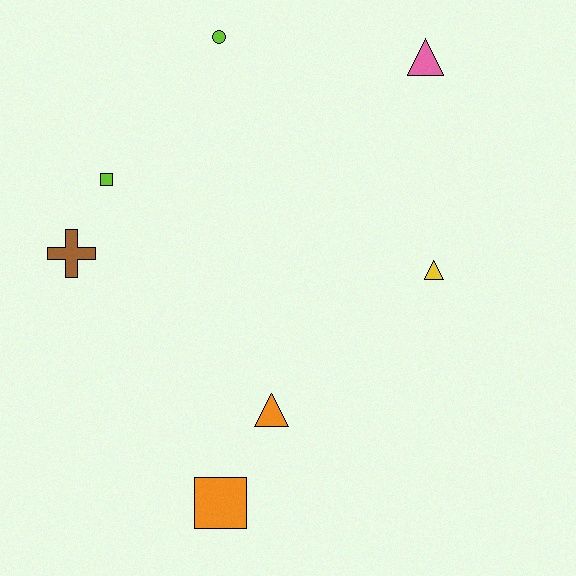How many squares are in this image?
There are 2 squares.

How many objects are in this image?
There are 7 objects.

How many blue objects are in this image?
There are no blue objects.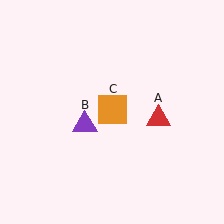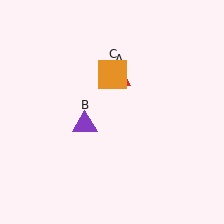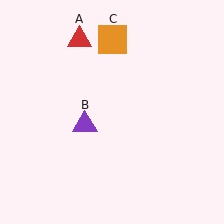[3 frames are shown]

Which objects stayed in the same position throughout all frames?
Purple triangle (object B) remained stationary.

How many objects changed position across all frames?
2 objects changed position: red triangle (object A), orange square (object C).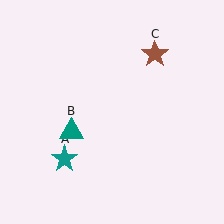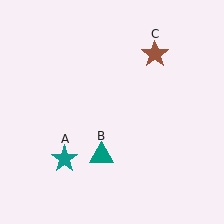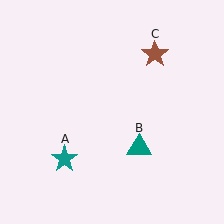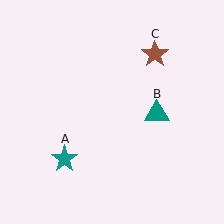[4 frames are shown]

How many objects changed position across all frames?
1 object changed position: teal triangle (object B).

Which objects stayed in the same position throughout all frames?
Teal star (object A) and brown star (object C) remained stationary.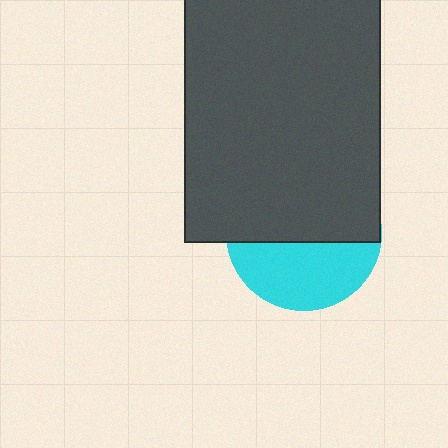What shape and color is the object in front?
The object in front is a dark gray rectangle.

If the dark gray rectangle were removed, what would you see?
You would see the complete cyan circle.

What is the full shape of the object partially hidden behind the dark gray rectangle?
The partially hidden object is a cyan circle.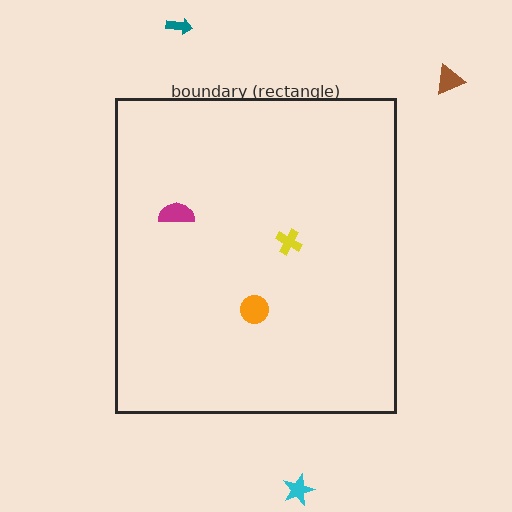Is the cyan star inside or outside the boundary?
Outside.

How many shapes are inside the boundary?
3 inside, 3 outside.